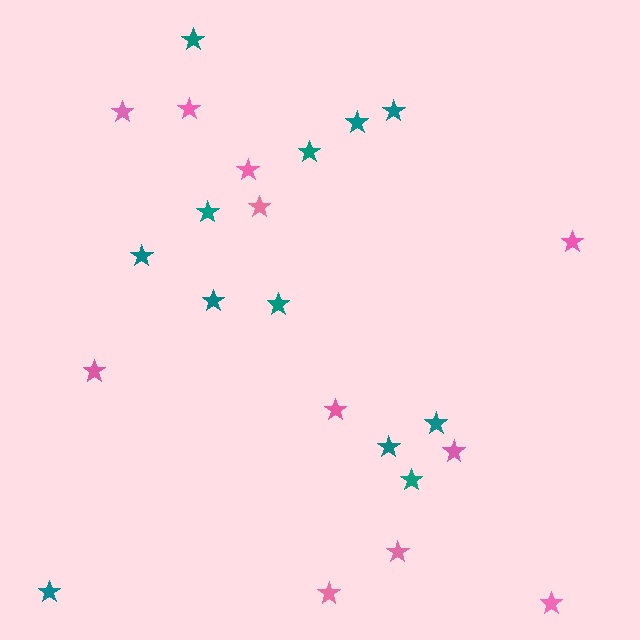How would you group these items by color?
There are 2 groups: one group of pink stars (11) and one group of teal stars (12).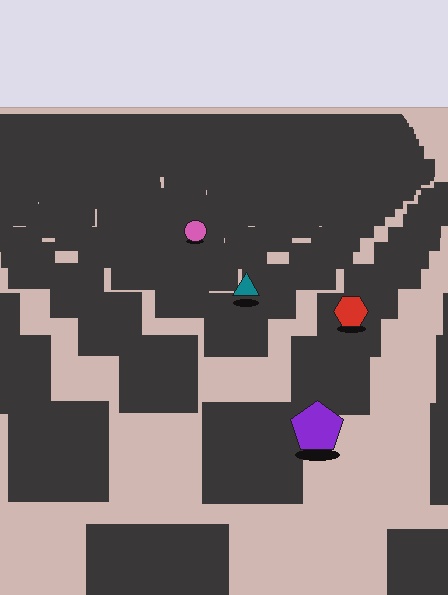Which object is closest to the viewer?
The purple pentagon is closest. The texture marks near it are larger and more spread out.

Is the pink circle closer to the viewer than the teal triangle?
No. The teal triangle is closer — you can tell from the texture gradient: the ground texture is coarser near it.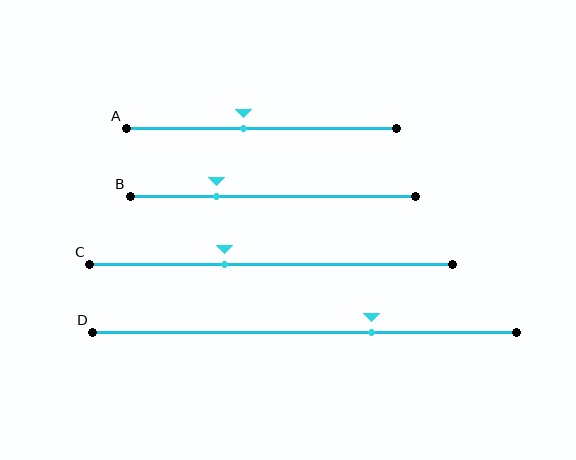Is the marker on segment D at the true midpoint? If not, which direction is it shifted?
No, the marker on segment D is shifted to the right by about 16% of the segment length.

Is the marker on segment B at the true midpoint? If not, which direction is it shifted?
No, the marker on segment B is shifted to the left by about 20% of the segment length.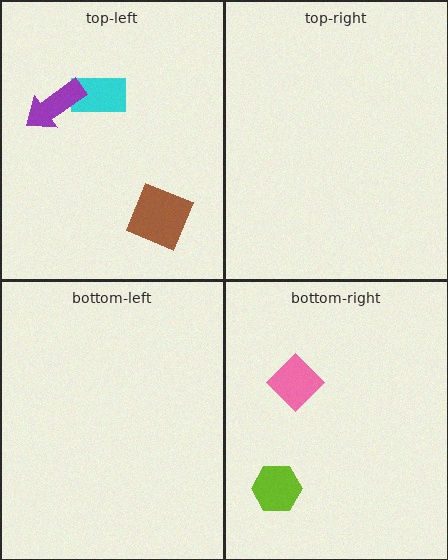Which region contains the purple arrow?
The top-left region.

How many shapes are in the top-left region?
3.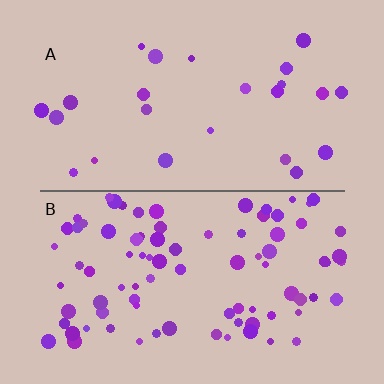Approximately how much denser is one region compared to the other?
Approximately 3.5× — region B over region A.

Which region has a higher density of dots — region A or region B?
B (the bottom).